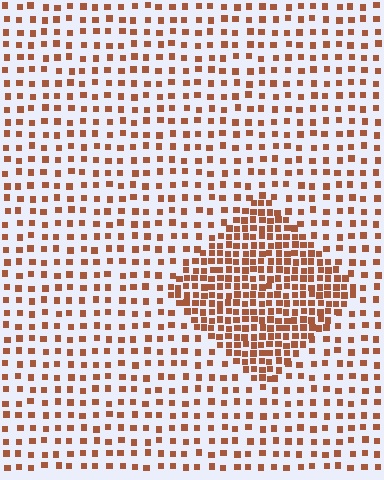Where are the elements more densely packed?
The elements are more densely packed inside the diamond boundary.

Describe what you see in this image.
The image contains small brown elements arranged at two different densities. A diamond-shaped region is visible where the elements are more densely packed than the surrounding area.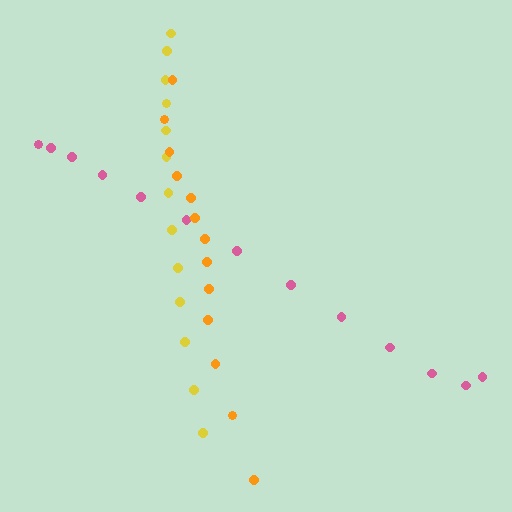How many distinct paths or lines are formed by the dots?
There are 3 distinct paths.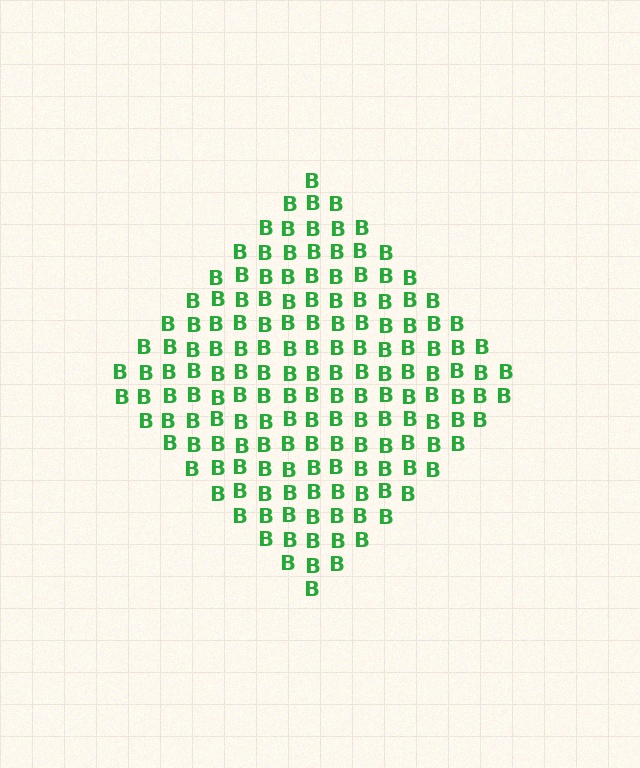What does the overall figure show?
The overall figure shows a diamond.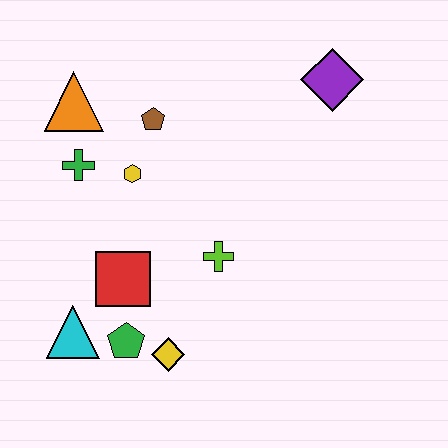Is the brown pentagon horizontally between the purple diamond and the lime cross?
No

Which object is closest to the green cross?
The yellow hexagon is closest to the green cross.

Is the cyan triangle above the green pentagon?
Yes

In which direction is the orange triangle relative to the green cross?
The orange triangle is above the green cross.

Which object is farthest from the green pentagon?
The purple diamond is farthest from the green pentagon.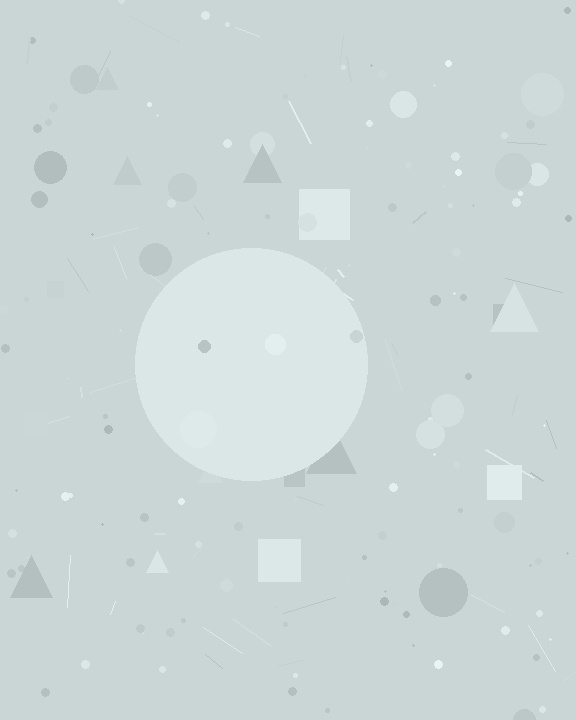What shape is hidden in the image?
A circle is hidden in the image.